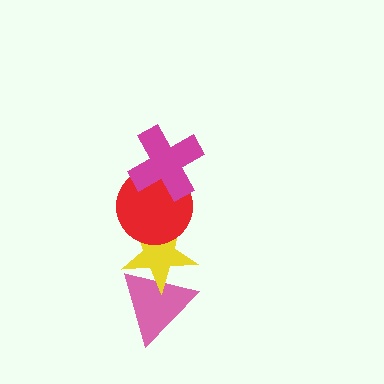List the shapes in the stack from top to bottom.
From top to bottom: the magenta cross, the red circle, the yellow star, the pink triangle.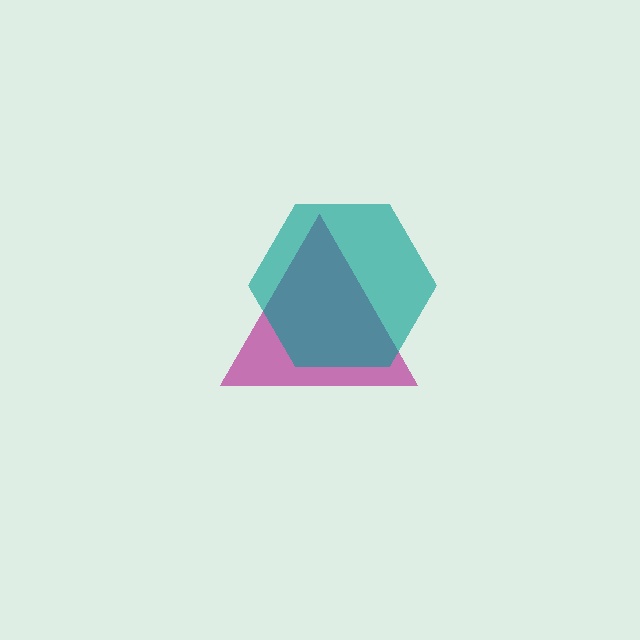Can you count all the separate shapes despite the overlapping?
Yes, there are 2 separate shapes.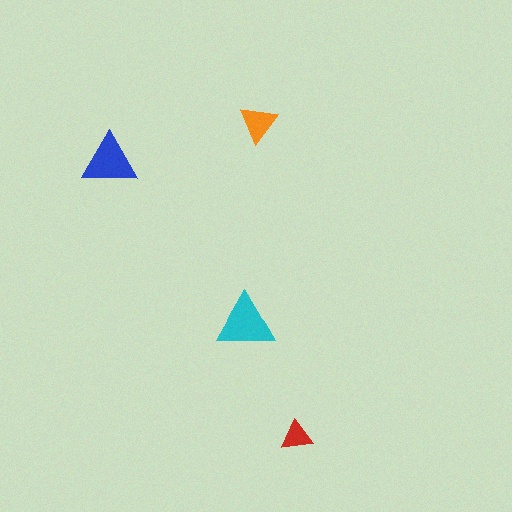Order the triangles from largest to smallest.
the cyan one, the blue one, the orange one, the red one.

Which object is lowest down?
The red triangle is bottommost.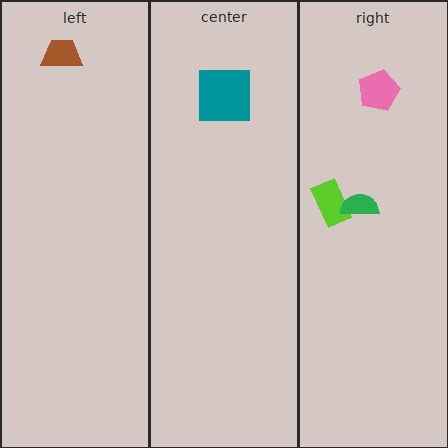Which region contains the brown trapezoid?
The left region.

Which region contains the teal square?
The center region.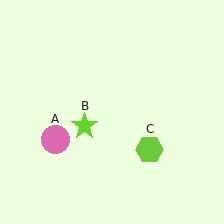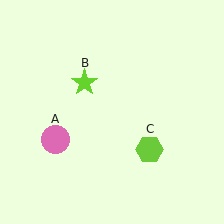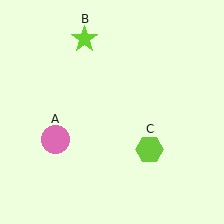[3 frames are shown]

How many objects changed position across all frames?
1 object changed position: lime star (object B).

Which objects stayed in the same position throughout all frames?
Pink circle (object A) and lime hexagon (object C) remained stationary.